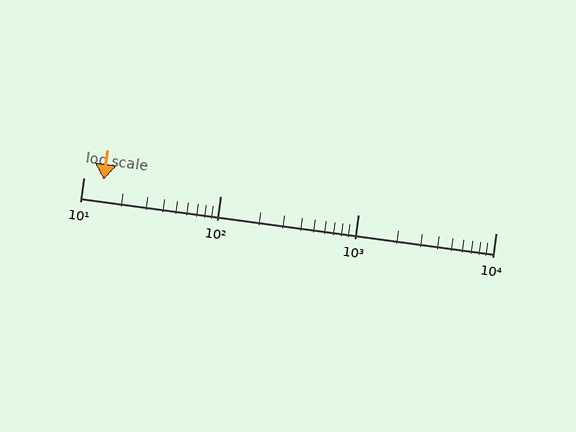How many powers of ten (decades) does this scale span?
The scale spans 3 decades, from 10 to 10000.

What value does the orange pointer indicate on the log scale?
The pointer indicates approximately 14.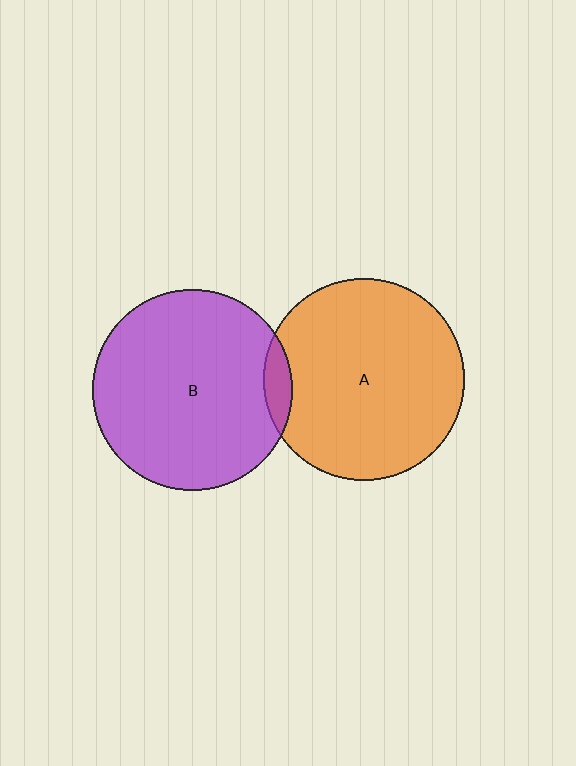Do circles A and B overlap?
Yes.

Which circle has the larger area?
Circle A (orange).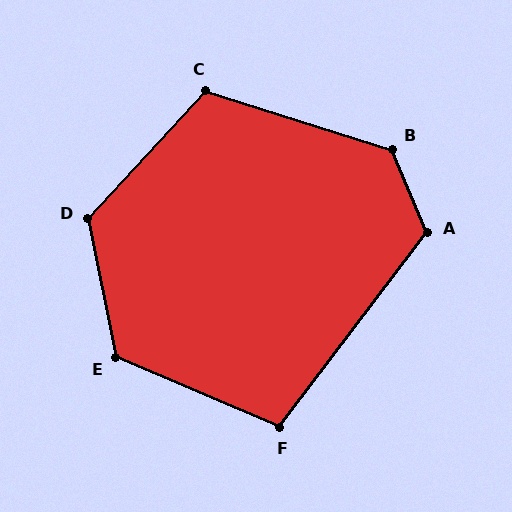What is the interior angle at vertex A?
Approximately 120 degrees (obtuse).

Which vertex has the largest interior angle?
B, at approximately 130 degrees.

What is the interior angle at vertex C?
Approximately 115 degrees (obtuse).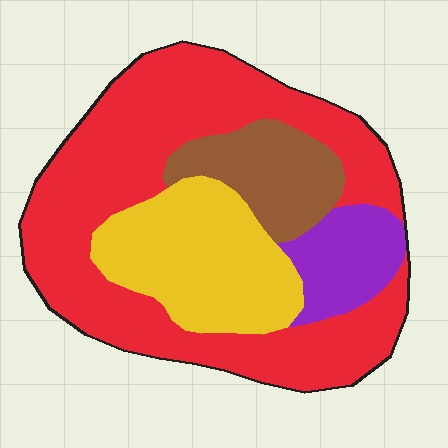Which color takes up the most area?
Red, at roughly 55%.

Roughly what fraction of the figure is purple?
Purple takes up less than a quarter of the figure.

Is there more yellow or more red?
Red.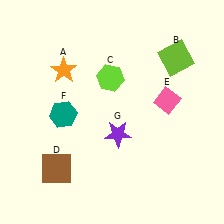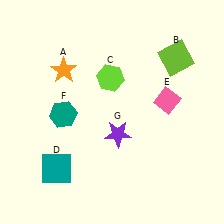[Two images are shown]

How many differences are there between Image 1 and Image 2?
There is 1 difference between the two images.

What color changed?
The square (D) changed from brown in Image 1 to teal in Image 2.